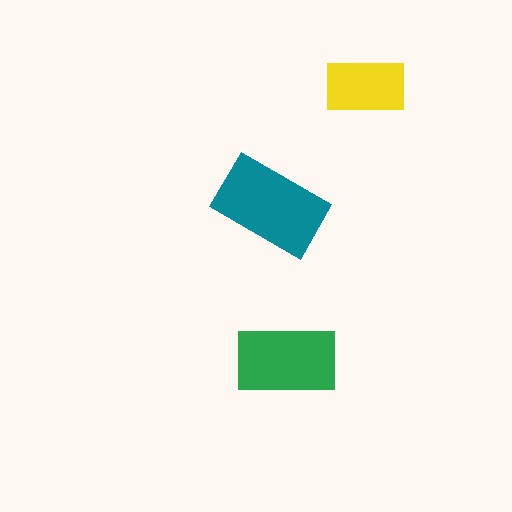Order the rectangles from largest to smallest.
the teal one, the green one, the yellow one.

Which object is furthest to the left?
The teal rectangle is leftmost.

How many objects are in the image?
There are 3 objects in the image.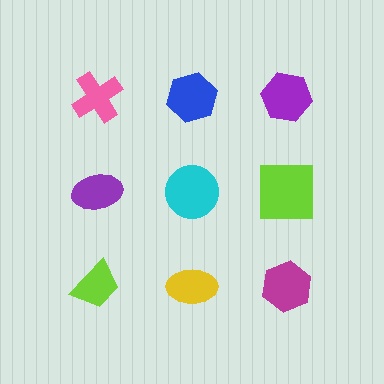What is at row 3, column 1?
A lime trapezoid.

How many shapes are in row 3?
3 shapes.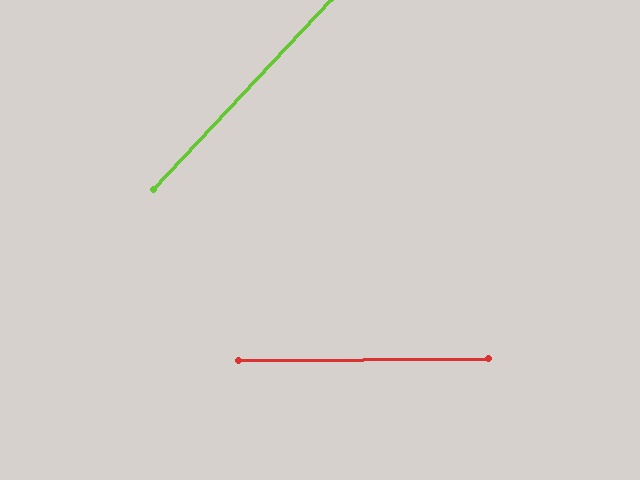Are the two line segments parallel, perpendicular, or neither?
Neither parallel nor perpendicular — they differ by about 47°.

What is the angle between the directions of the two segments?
Approximately 47 degrees.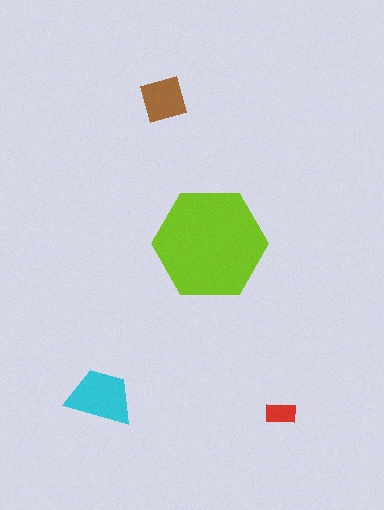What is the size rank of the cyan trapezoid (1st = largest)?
2nd.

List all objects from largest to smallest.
The lime hexagon, the cyan trapezoid, the brown square, the red rectangle.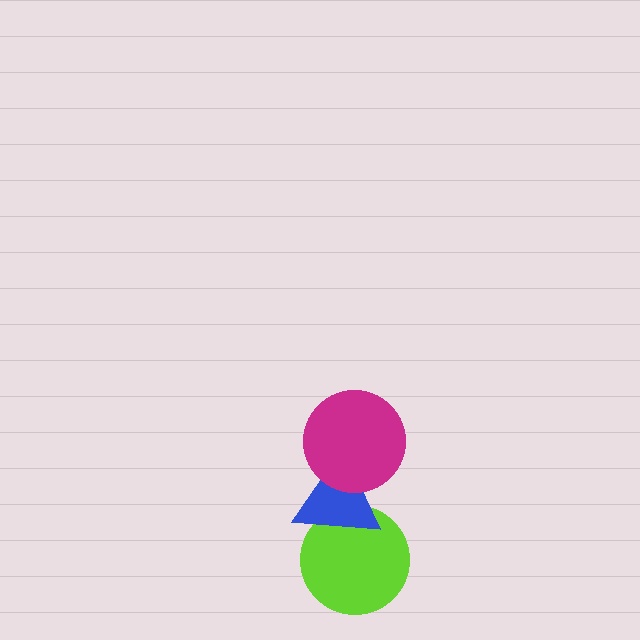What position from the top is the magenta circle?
The magenta circle is 1st from the top.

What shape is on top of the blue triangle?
The magenta circle is on top of the blue triangle.